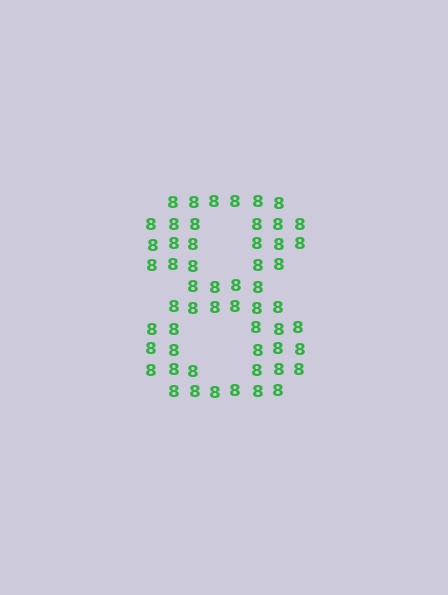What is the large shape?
The large shape is the digit 8.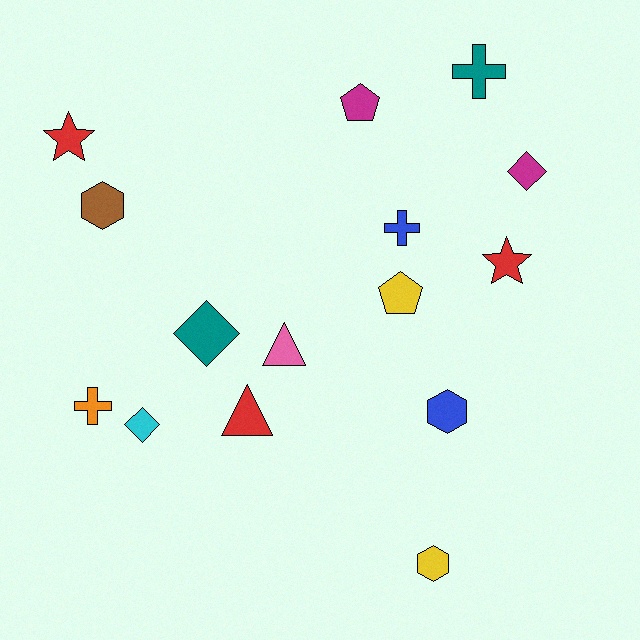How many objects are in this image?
There are 15 objects.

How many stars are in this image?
There are 2 stars.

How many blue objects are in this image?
There are 2 blue objects.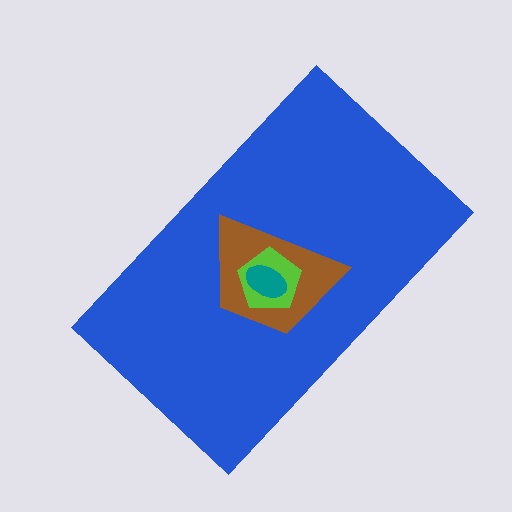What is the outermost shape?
The blue rectangle.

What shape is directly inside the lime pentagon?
The teal ellipse.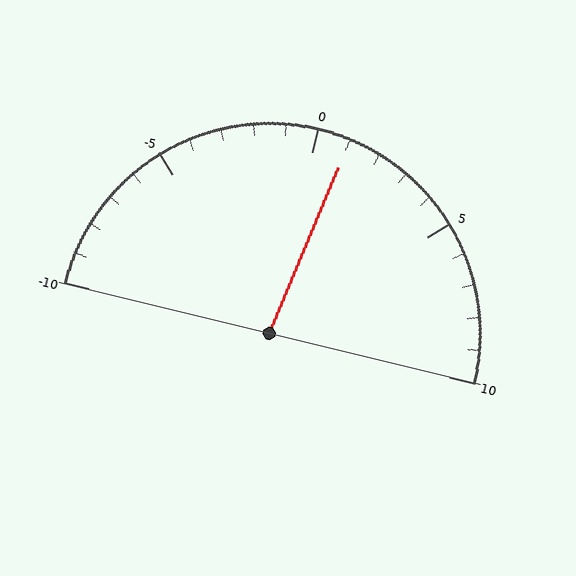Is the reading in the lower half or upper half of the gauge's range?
The reading is in the upper half of the range (-10 to 10).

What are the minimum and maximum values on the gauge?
The gauge ranges from -10 to 10.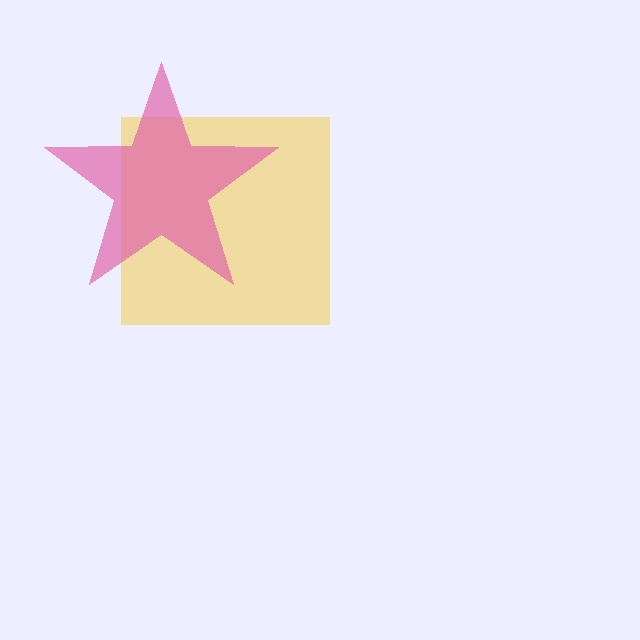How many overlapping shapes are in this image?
There are 2 overlapping shapes in the image.